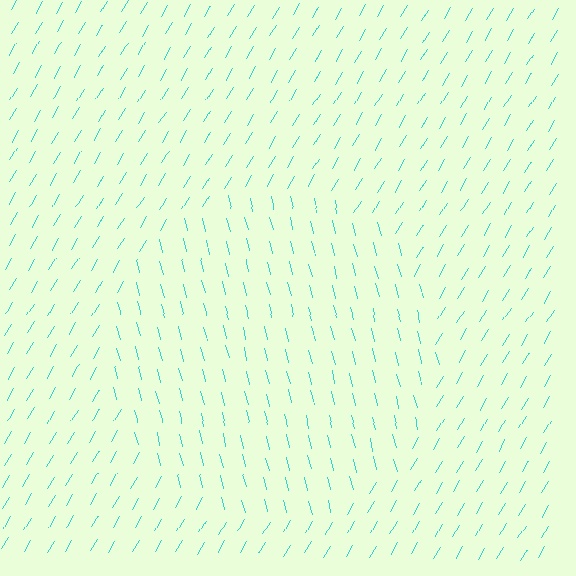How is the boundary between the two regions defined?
The boundary is defined purely by a change in line orientation (approximately 45 degrees difference). All lines are the same color and thickness.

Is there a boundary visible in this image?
Yes, there is a texture boundary formed by a change in line orientation.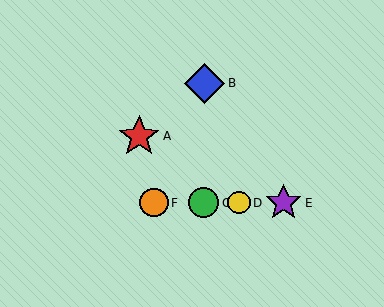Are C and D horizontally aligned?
Yes, both are at y≈203.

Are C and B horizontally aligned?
No, C is at y≈203 and B is at y≈83.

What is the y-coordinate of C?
Object C is at y≈203.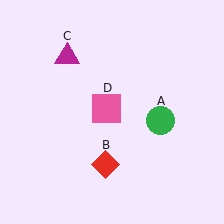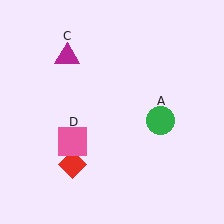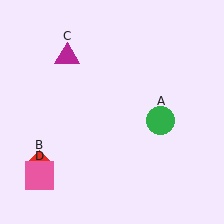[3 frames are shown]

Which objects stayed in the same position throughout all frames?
Green circle (object A) and magenta triangle (object C) remained stationary.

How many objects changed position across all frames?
2 objects changed position: red diamond (object B), pink square (object D).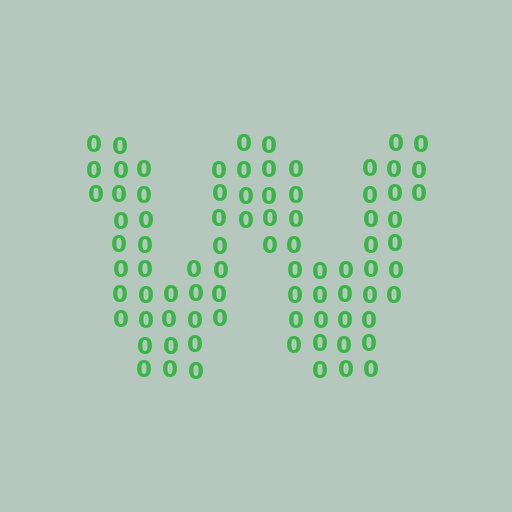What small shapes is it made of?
It is made of small digit 0's.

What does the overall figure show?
The overall figure shows the letter W.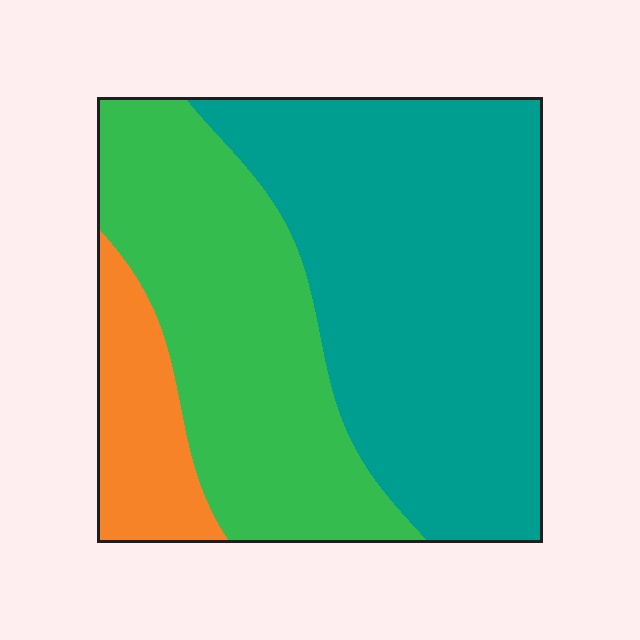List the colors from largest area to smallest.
From largest to smallest: teal, green, orange.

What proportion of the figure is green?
Green covers around 35% of the figure.